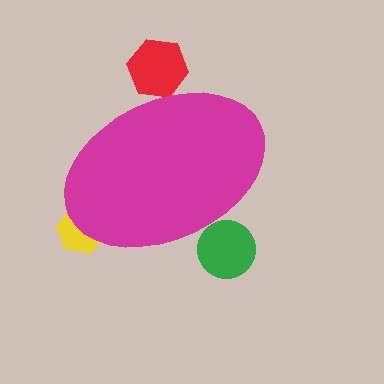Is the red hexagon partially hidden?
Yes, the red hexagon is partially hidden behind the magenta ellipse.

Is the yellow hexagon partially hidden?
Yes, the yellow hexagon is partially hidden behind the magenta ellipse.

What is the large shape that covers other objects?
A magenta ellipse.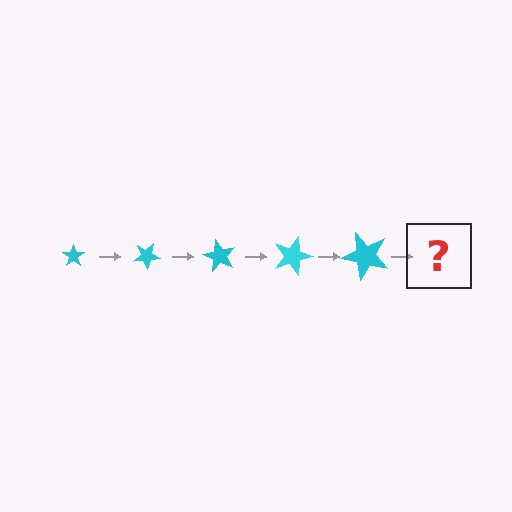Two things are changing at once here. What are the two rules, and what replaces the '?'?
The two rules are that the star grows larger each step and it rotates 30 degrees each step. The '?' should be a star, larger than the previous one and rotated 150 degrees from the start.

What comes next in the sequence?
The next element should be a star, larger than the previous one and rotated 150 degrees from the start.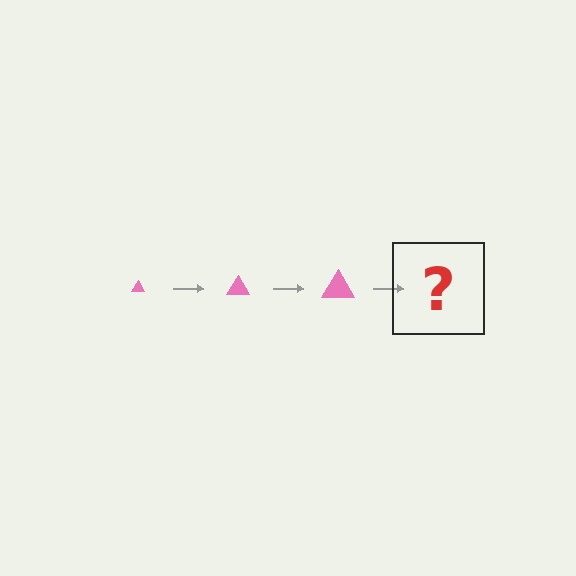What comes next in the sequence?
The next element should be a pink triangle, larger than the previous one.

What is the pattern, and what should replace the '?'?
The pattern is that the triangle gets progressively larger each step. The '?' should be a pink triangle, larger than the previous one.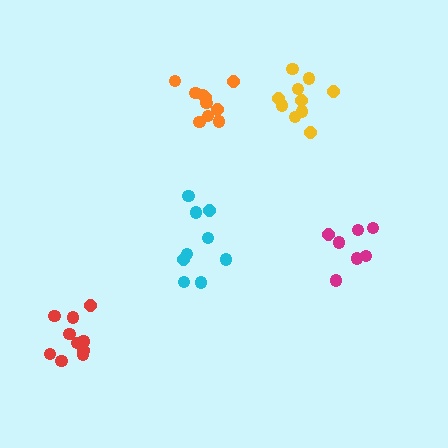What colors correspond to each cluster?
The clusters are colored: magenta, orange, red, yellow, cyan.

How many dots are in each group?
Group 1: 7 dots, Group 2: 10 dots, Group 3: 11 dots, Group 4: 10 dots, Group 5: 9 dots (47 total).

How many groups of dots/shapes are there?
There are 5 groups.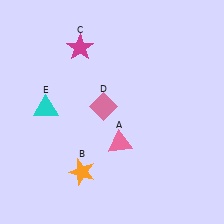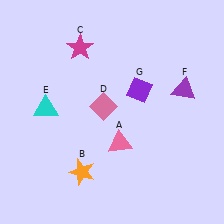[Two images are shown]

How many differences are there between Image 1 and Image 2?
There are 2 differences between the two images.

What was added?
A purple triangle (F), a purple diamond (G) were added in Image 2.